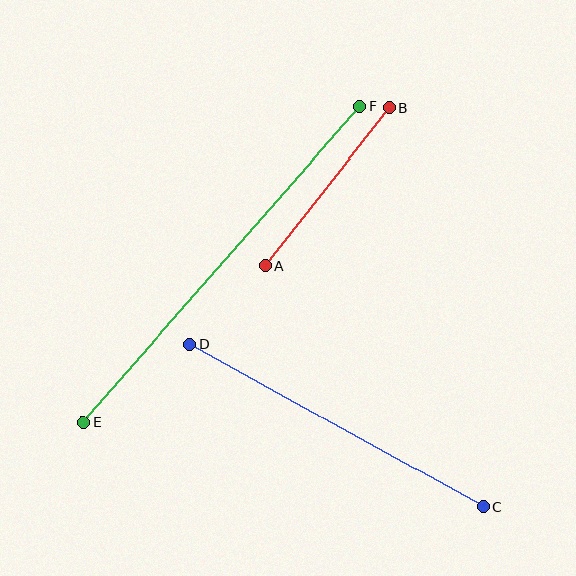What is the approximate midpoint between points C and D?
The midpoint is at approximately (337, 426) pixels.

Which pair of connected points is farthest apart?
Points E and F are farthest apart.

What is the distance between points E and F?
The distance is approximately 420 pixels.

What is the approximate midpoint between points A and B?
The midpoint is at approximately (327, 187) pixels.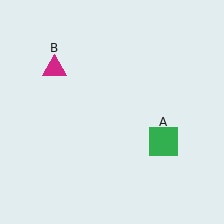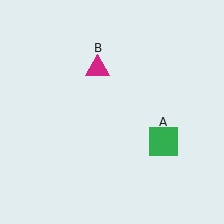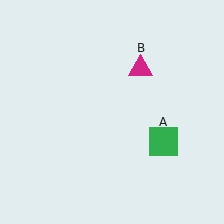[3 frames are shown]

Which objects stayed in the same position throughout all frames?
Green square (object A) remained stationary.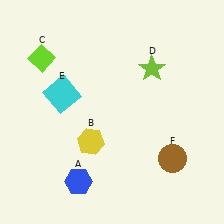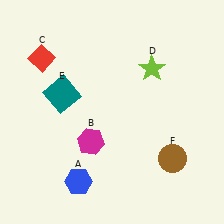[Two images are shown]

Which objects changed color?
B changed from yellow to magenta. C changed from lime to red. E changed from cyan to teal.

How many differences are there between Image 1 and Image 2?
There are 3 differences between the two images.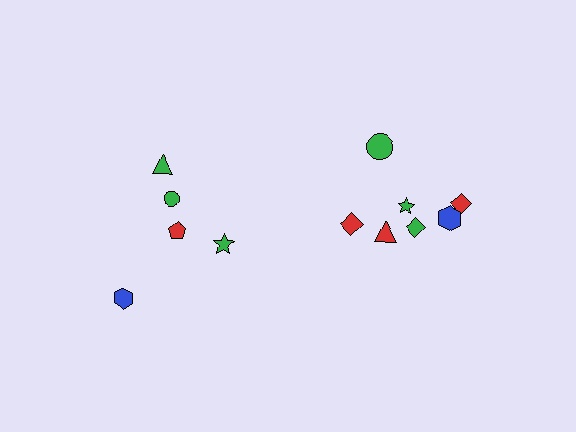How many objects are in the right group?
There are 7 objects.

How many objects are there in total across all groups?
There are 12 objects.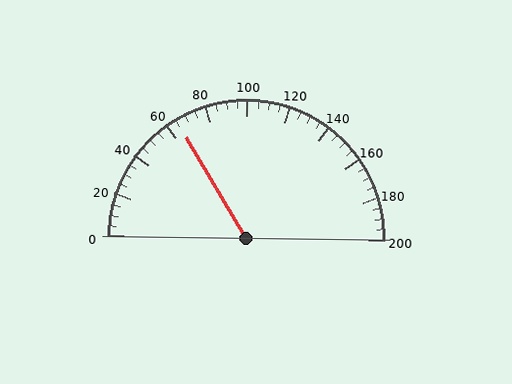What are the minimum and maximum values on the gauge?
The gauge ranges from 0 to 200.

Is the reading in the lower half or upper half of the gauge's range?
The reading is in the lower half of the range (0 to 200).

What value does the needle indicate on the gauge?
The needle indicates approximately 65.